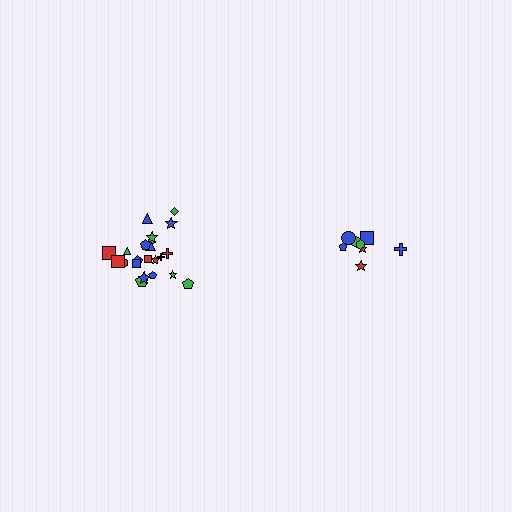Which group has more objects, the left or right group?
The left group.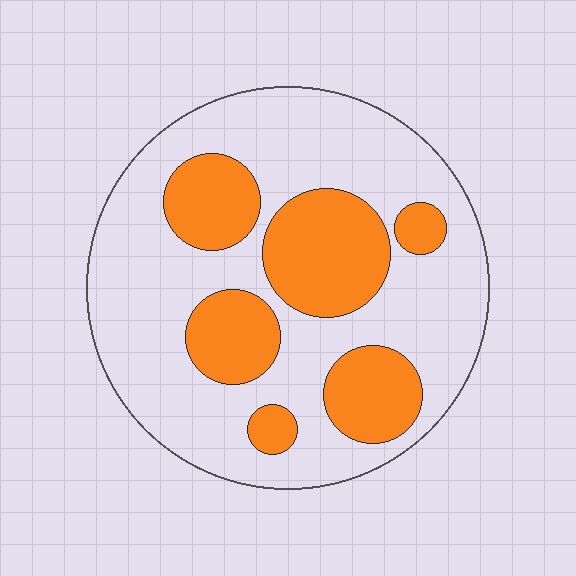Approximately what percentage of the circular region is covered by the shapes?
Approximately 30%.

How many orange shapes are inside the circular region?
6.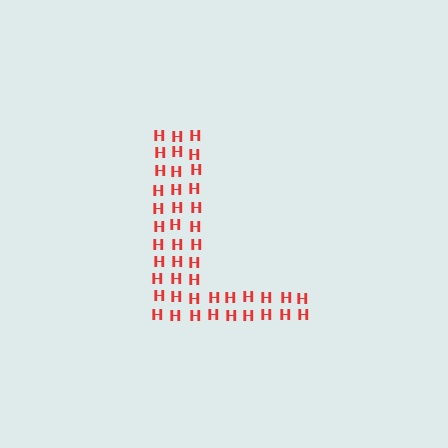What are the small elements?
The small elements are letter H's.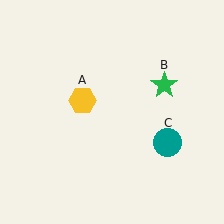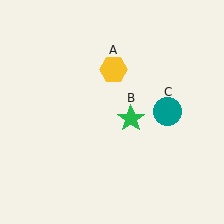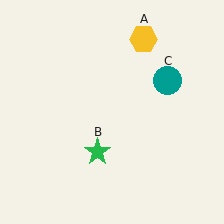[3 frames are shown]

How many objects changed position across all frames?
3 objects changed position: yellow hexagon (object A), green star (object B), teal circle (object C).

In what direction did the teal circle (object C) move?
The teal circle (object C) moved up.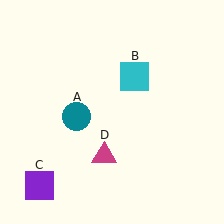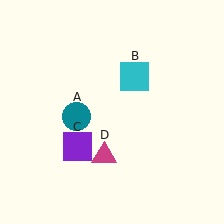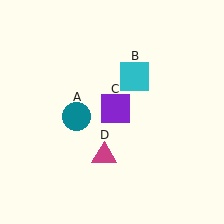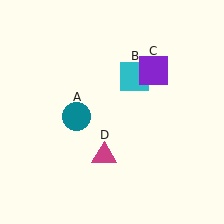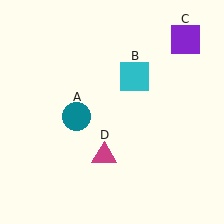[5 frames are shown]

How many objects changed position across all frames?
1 object changed position: purple square (object C).